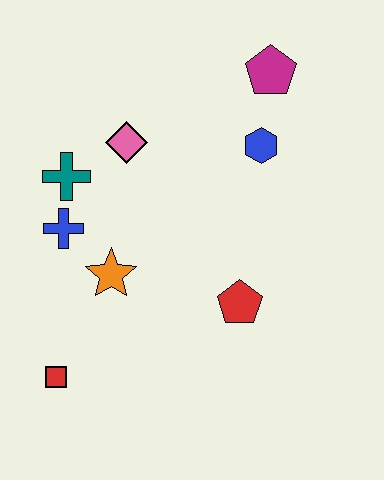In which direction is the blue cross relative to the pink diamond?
The blue cross is below the pink diamond.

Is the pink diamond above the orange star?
Yes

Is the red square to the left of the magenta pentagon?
Yes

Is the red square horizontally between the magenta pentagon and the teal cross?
No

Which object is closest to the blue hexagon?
The magenta pentagon is closest to the blue hexagon.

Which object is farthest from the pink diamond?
The red square is farthest from the pink diamond.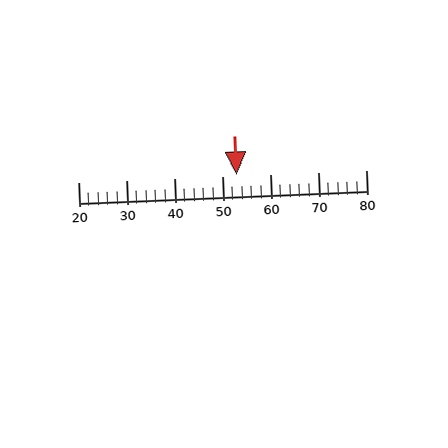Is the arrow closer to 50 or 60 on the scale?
The arrow is closer to 50.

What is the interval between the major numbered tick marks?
The major tick marks are spaced 10 units apart.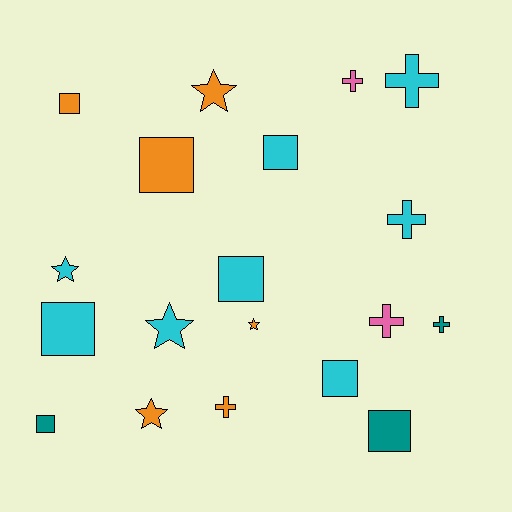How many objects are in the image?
There are 19 objects.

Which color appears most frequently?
Cyan, with 8 objects.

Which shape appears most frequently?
Square, with 8 objects.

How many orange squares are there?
There are 2 orange squares.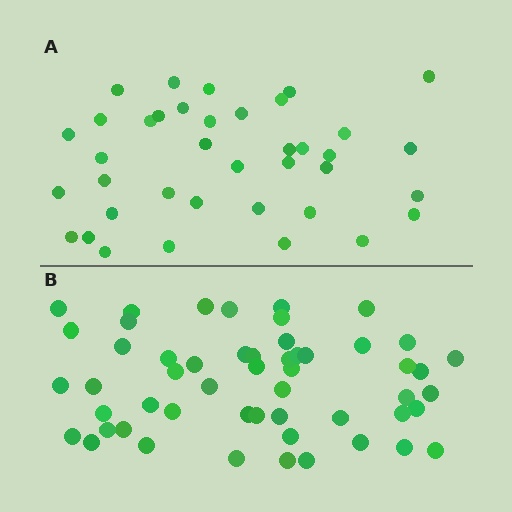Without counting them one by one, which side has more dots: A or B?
Region B (the bottom region) has more dots.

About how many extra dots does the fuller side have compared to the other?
Region B has approximately 15 more dots than region A.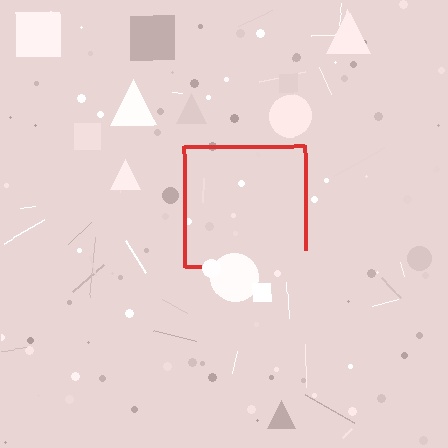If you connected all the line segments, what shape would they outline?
They would outline a square.